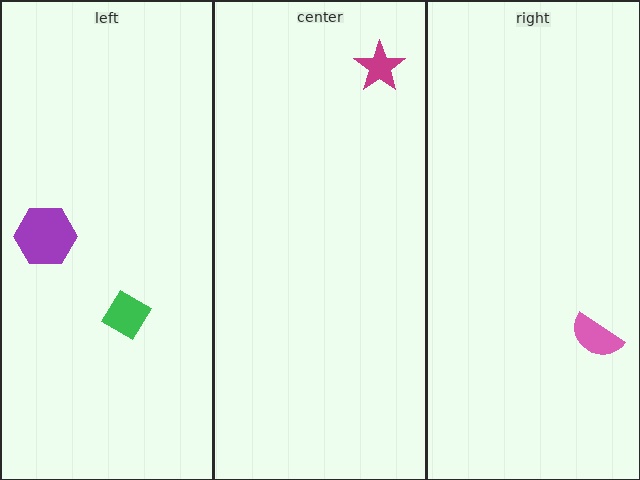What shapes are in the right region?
The pink semicircle.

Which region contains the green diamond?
The left region.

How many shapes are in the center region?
1.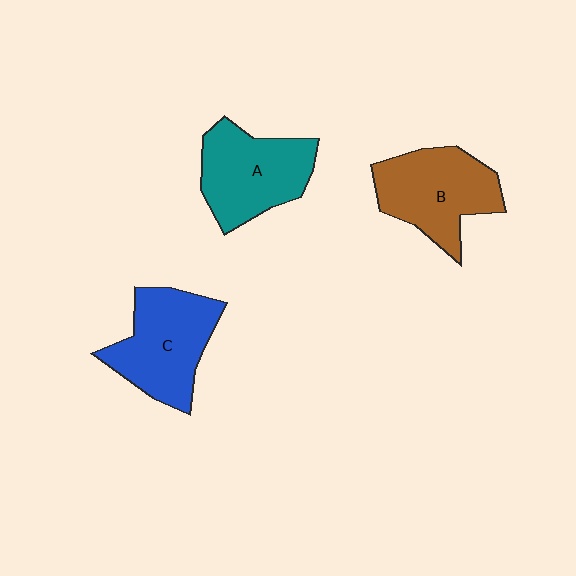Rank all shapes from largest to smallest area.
From largest to smallest: C (blue), B (brown), A (teal).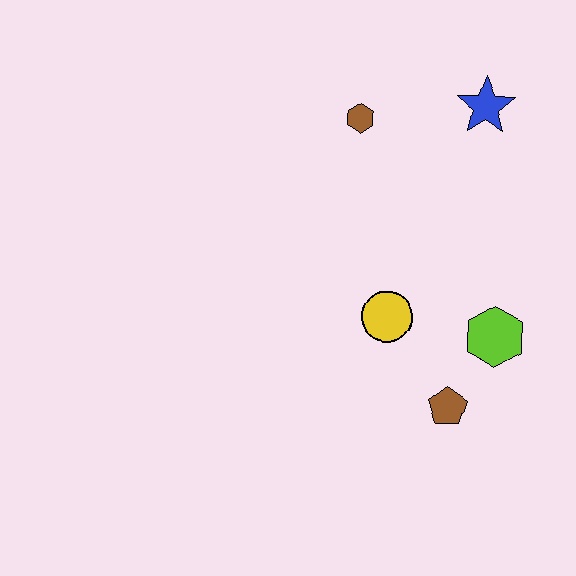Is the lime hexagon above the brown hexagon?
No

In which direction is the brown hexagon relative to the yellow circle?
The brown hexagon is above the yellow circle.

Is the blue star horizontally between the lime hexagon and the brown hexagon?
Yes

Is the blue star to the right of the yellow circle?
Yes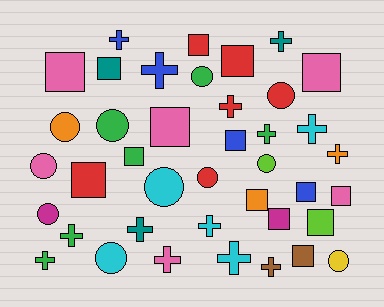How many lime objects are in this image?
There are 2 lime objects.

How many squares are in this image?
There are 15 squares.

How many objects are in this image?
There are 40 objects.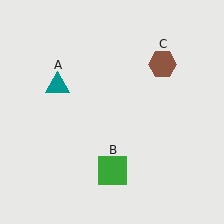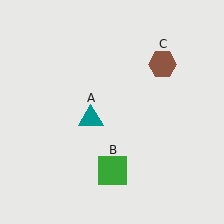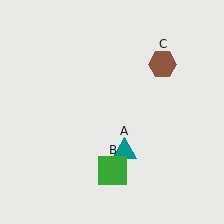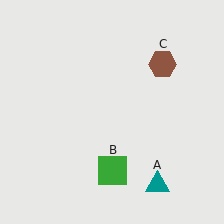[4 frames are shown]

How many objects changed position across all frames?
1 object changed position: teal triangle (object A).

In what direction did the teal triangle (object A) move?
The teal triangle (object A) moved down and to the right.